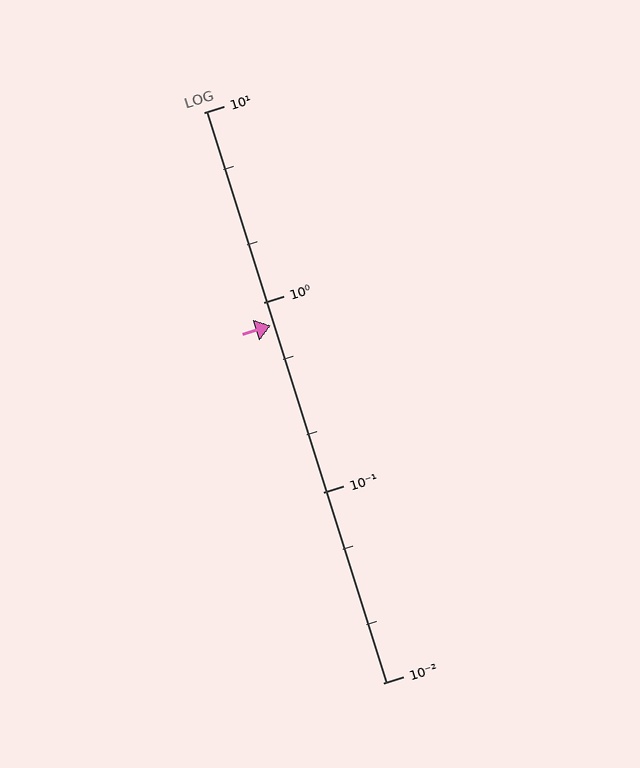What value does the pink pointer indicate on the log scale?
The pointer indicates approximately 0.76.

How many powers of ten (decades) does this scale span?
The scale spans 3 decades, from 0.01 to 10.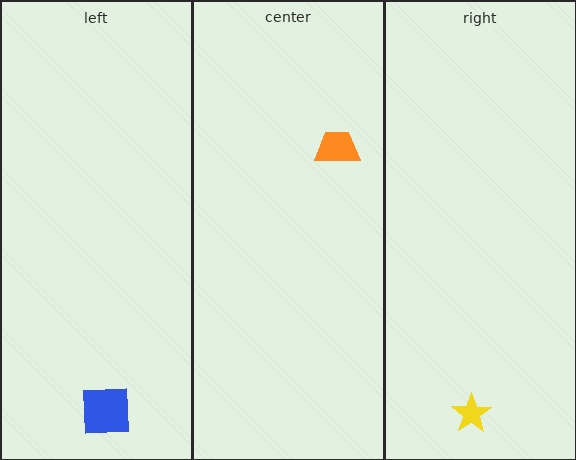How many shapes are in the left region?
1.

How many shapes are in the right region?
1.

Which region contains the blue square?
The left region.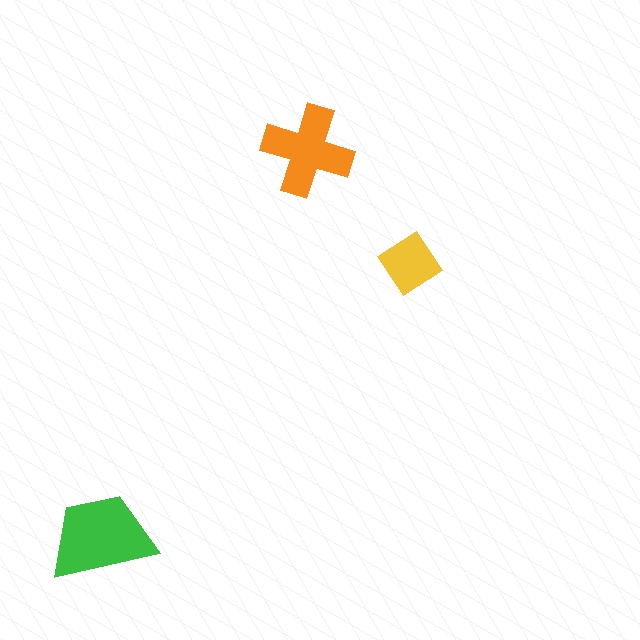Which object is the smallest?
The yellow diamond.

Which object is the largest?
The green trapezoid.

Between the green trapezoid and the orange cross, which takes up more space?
The green trapezoid.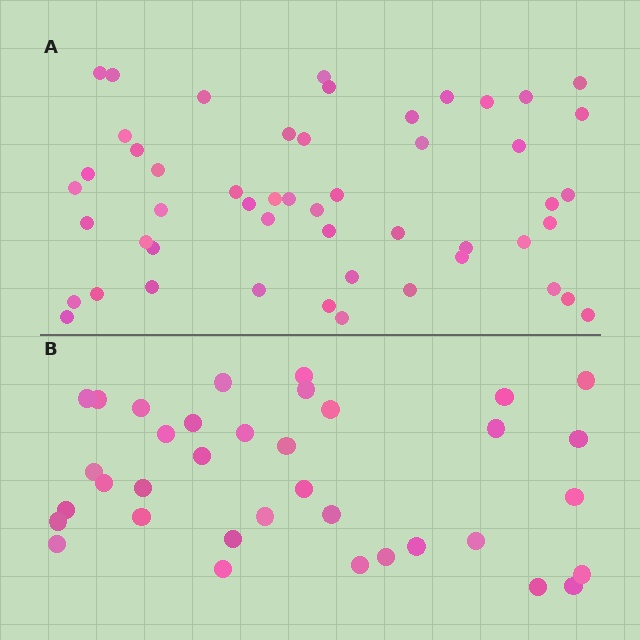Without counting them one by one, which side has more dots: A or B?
Region A (the top region) has more dots.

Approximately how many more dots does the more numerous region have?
Region A has approximately 15 more dots than region B.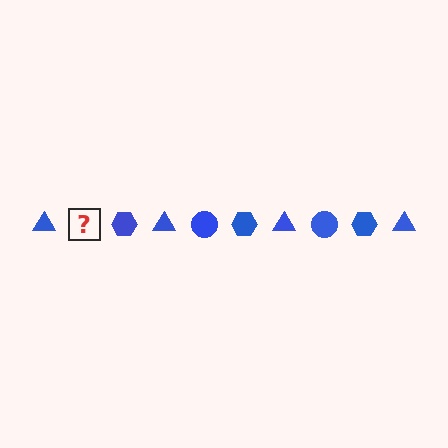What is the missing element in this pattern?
The missing element is a blue circle.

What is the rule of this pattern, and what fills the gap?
The rule is that the pattern cycles through triangle, circle, hexagon shapes in blue. The gap should be filled with a blue circle.